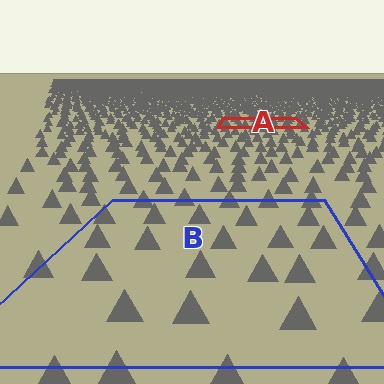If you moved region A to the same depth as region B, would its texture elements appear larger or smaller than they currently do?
They would appear larger. At a closer depth, the same texture elements are projected at a bigger on-screen size.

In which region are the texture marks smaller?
The texture marks are smaller in region A, because it is farther away.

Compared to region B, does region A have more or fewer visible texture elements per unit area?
Region A has more texture elements per unit area — they are packed more densely because it is farther away.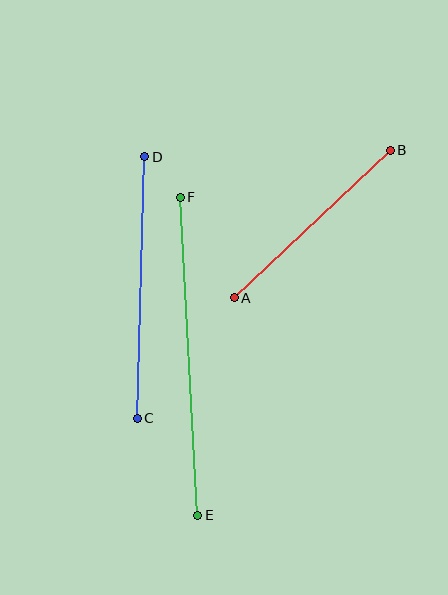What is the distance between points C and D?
The distance is approximately 262 pixels.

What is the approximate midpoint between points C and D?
The midpoint is at approximately (141, 287) pixels.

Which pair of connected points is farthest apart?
Points E and F are farthest apart.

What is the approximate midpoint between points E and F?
The midpoint is at approximately (189, 356) pixels.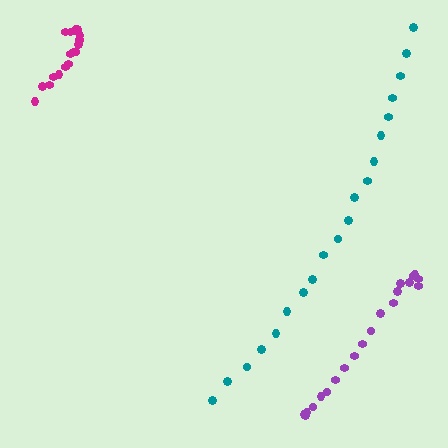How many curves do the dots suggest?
There are 3 distinct paths.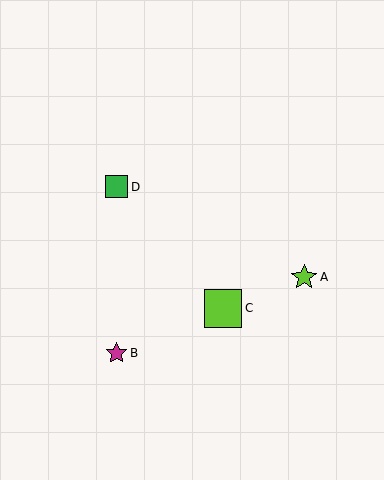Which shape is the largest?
The lime square (labeled C) is the largest.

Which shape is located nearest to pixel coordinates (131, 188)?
The green square (labeled D) at (116, 187) is nearest to that location.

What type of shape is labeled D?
Shape D is a green square.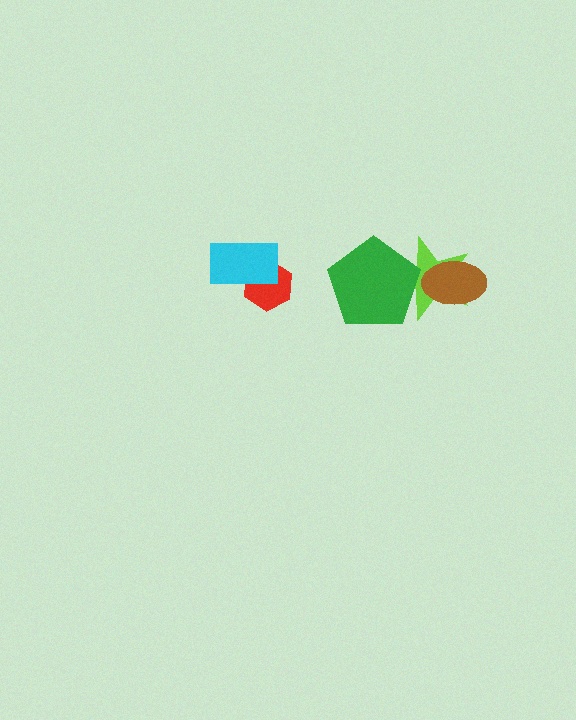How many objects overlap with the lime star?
2 objects overlap with the lime star.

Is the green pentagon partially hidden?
No, no other shape covers it.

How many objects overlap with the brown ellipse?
1 object overlaps with the brown ellipse.